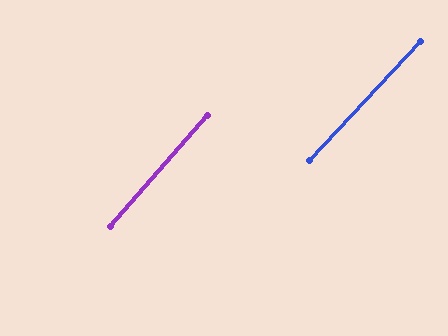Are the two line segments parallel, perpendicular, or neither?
Parallel — their directions differ by only 1.6°.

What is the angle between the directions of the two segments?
Approximately 2 degrees.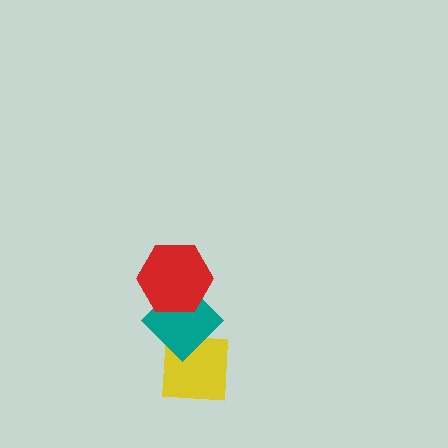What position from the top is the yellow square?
The yellow square is 3rd from the top.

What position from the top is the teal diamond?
The teal diamond is 2nd from the top.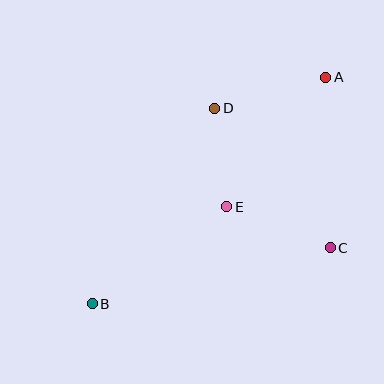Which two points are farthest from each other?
Points A and B are farthest from each other.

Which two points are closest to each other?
Points D and E are closest to each other.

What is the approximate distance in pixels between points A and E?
The distance between A and E is approximately 163 pixels.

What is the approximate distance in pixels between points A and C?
The distance between A and C is approximately 171 pixels.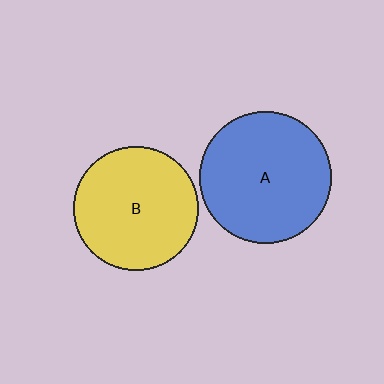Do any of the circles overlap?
No, none of the circles overlap.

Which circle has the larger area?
Circle A (blue).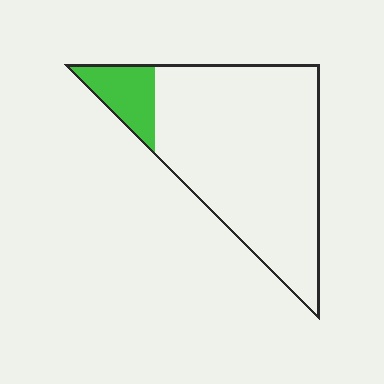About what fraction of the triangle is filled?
About one eighth (1/8).